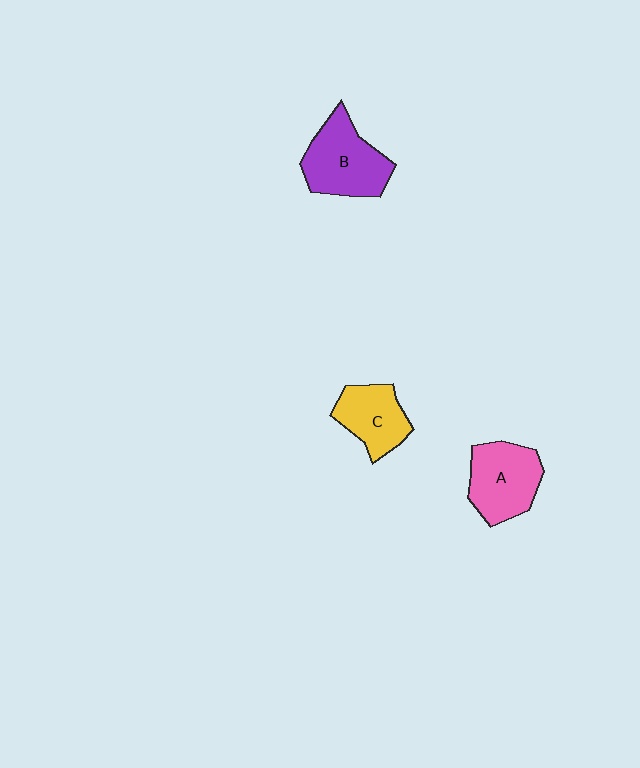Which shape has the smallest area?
Shape C (yellow).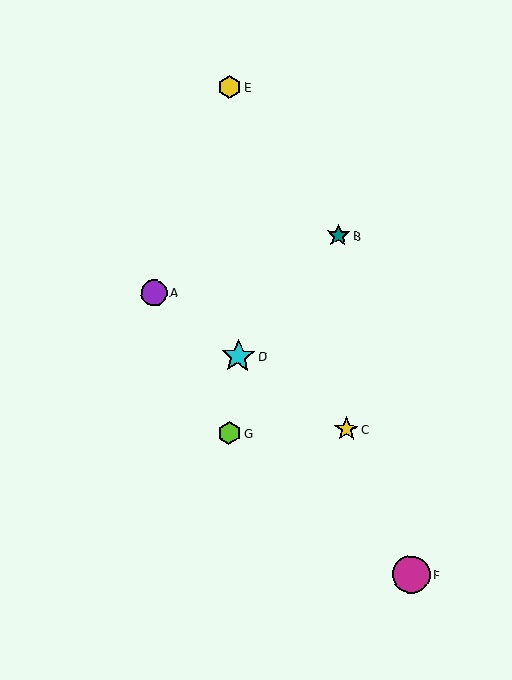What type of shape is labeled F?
Shape F is a magenta circle.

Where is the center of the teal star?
The center of the teal star is at (338, 235).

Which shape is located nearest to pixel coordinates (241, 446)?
The lime hexagon (labeled G) at (229, 433) is nearest to that location.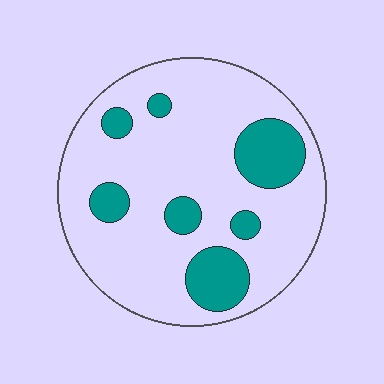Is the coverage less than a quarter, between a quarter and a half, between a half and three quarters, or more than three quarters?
Less than a quarter.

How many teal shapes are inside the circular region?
7.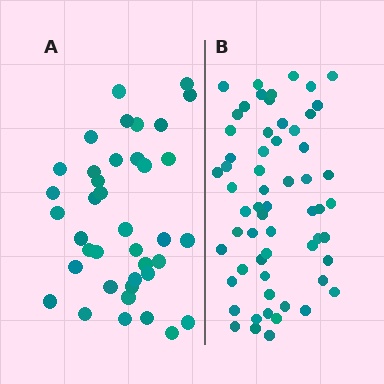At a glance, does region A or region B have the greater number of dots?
Region B (the right region) has more dots.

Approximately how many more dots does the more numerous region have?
Region B has approximately 20 more dots than region A.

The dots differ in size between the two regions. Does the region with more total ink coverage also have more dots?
No. Region A has more total ink coverage because its dots are larger, but region B actually contains more individual dots. Total area can be misleading — the number of items is what matters here.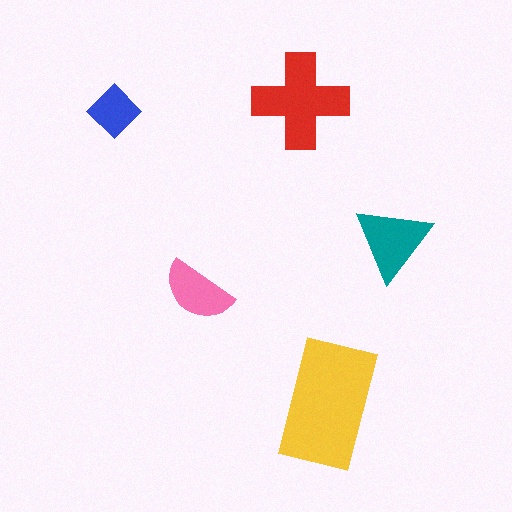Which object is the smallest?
The blue diamond.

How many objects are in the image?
There are 5 objects in the image.